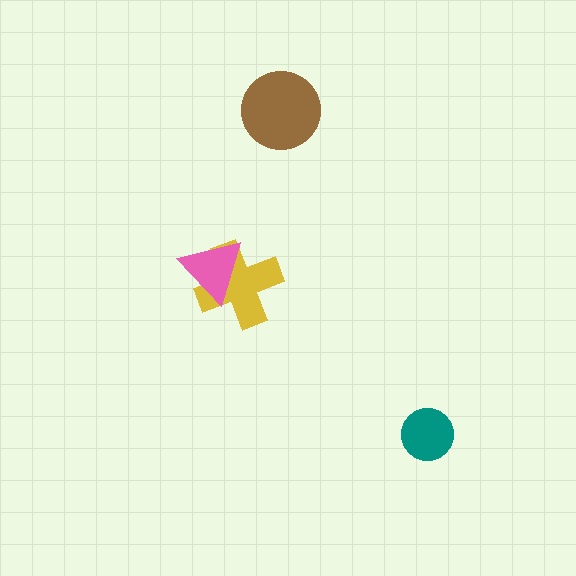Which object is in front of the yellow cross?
The pink triangle is in front of the yellow cross.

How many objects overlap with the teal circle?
0 objects overlap with the teal circle.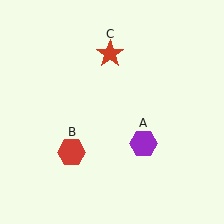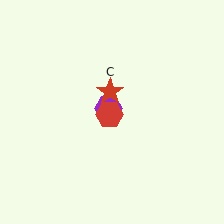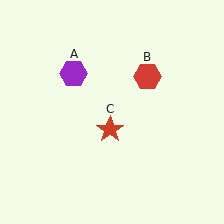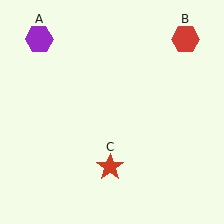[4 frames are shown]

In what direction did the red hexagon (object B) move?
The red hexagon (object B) moved up and to the right.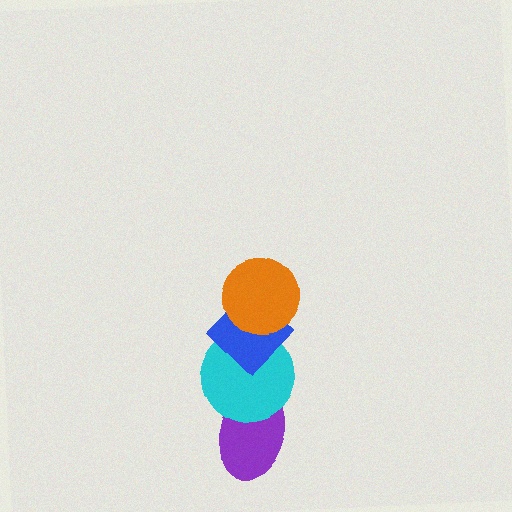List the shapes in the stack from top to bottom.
From top to bottom: the orange circle, the blue diamond, the cyan circle, the purple ellipse.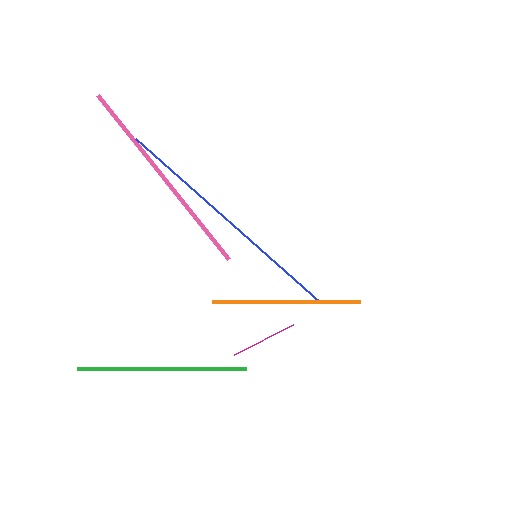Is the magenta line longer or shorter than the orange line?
The orange line is longer than the magenta line.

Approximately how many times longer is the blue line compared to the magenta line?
The blue line is approximately 3.8 times the length of the magenta line.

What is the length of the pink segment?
The pink segment is approximately 210 pixels long.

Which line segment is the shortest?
The magenta line is the shortest at approximately 66 pixels.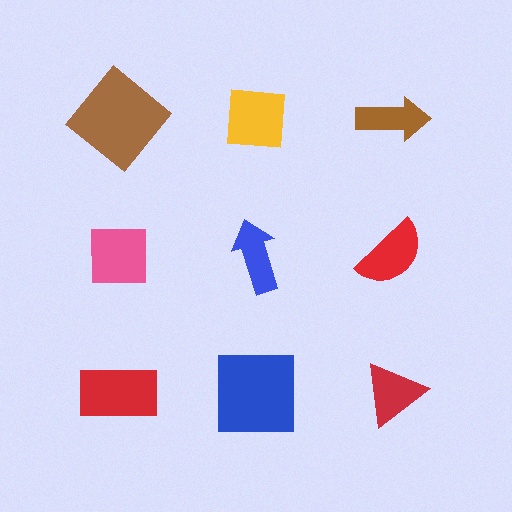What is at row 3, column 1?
A red rectangle.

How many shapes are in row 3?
3 shapes.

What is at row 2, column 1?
A pink square.